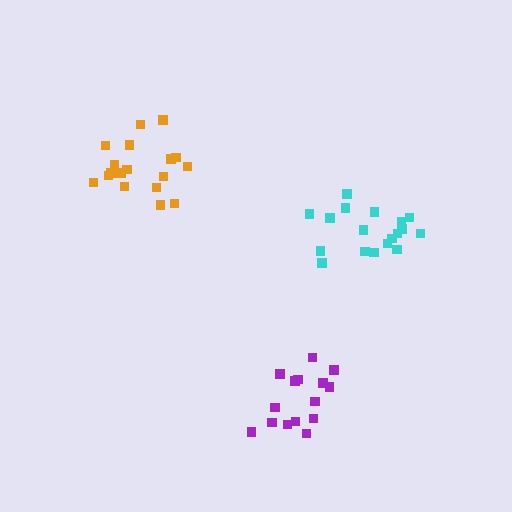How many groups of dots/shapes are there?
There are 3 groups.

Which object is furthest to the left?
The orange cluster is leftmost.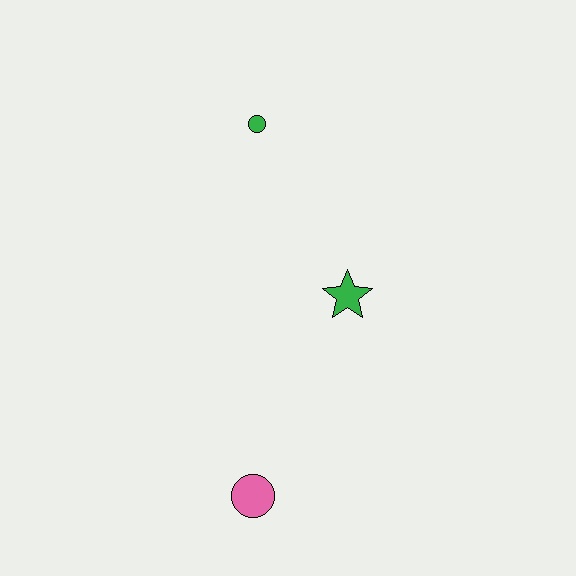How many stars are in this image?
There is 1 star.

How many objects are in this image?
There are 3 objects.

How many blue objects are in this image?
There are no blue objects.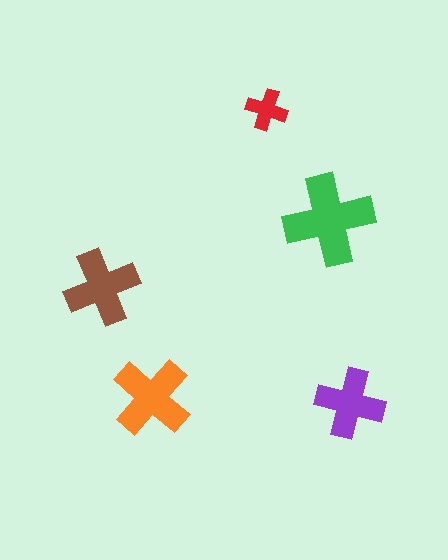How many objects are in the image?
There are 5 objects in the image.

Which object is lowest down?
The purple cross is bottommost.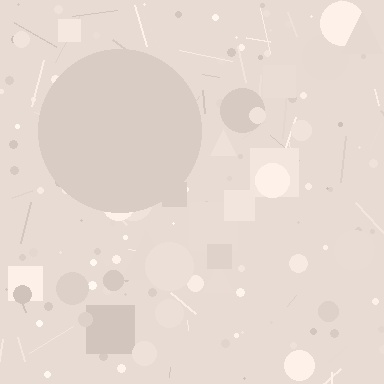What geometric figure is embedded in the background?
A circle is embedded in the background.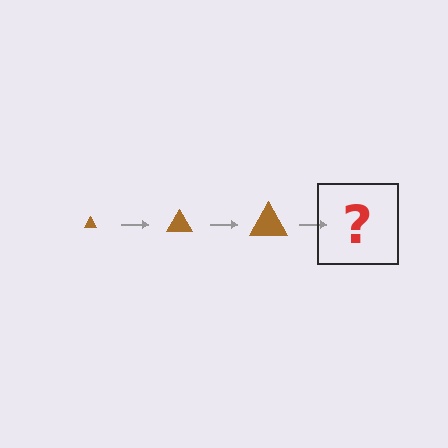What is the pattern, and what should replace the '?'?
The pattern is that the triangle gets progressively larger each step. The '?' should be a brown triangle, larger than the previous one.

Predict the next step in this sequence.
The next step is a brown triangle, larger than the previous one.